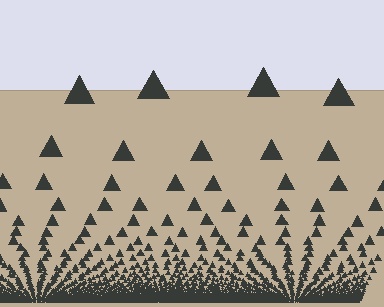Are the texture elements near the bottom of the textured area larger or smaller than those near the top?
Smaller. The gradient is inverted — elements near the bottom are smaller and denser.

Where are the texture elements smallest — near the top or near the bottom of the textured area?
Near the bottom.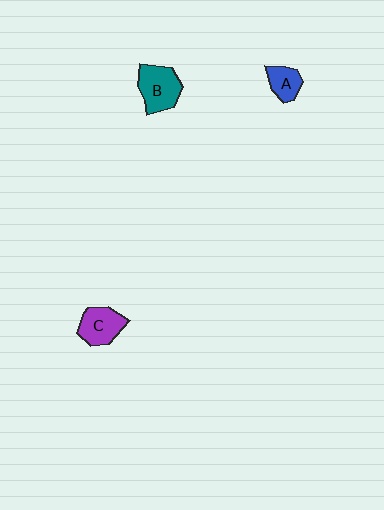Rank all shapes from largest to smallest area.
From largest to smallest: B (teal), C (purple), A (blue).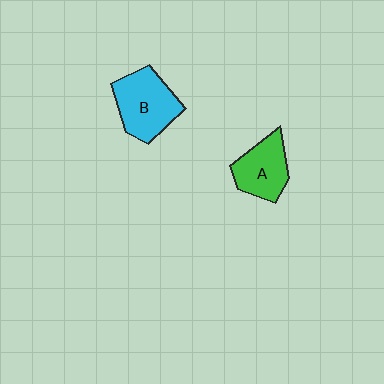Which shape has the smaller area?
Shape A (green).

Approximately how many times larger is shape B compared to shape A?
Approximately 1.2 times.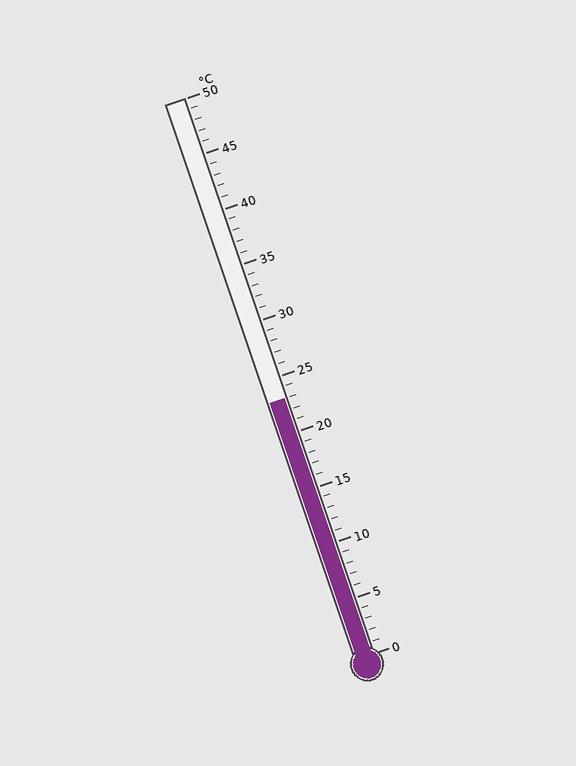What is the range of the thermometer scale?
The thermometer scale ranges from 0°C to 50°C.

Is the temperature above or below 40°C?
The temperature is below 40°C.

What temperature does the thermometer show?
The thermometer shows approximately 23°C.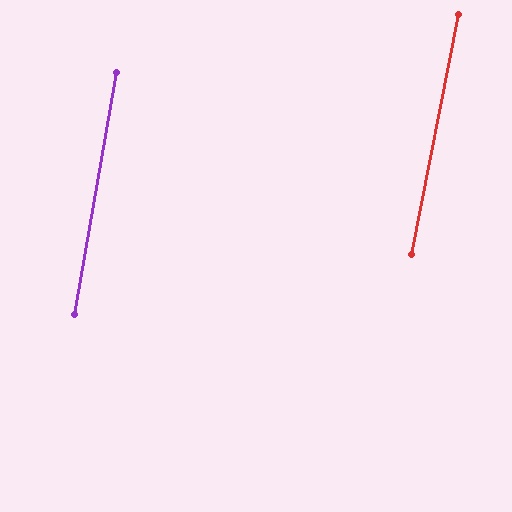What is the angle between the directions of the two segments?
Approximately 1 degree.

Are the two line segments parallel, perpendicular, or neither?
Parallel — their directions differ by only 1.4°.